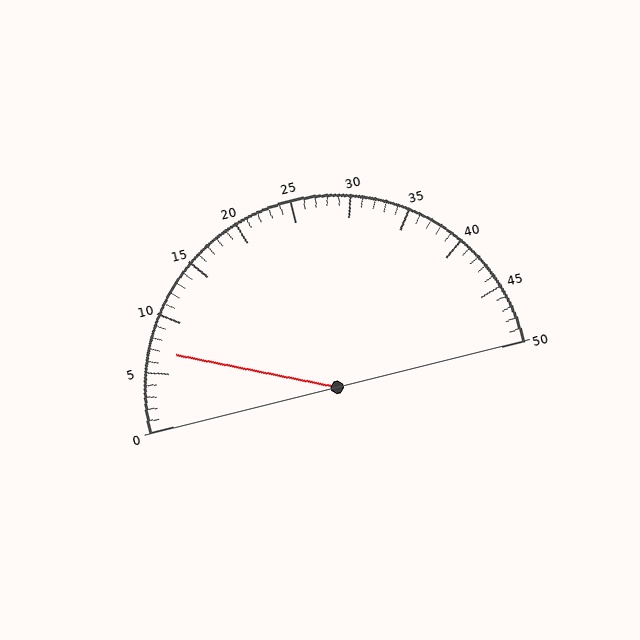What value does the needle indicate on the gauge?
The needle indicates approximately 7.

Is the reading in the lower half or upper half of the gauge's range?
The reading is in the lower half of the range (0 to 50).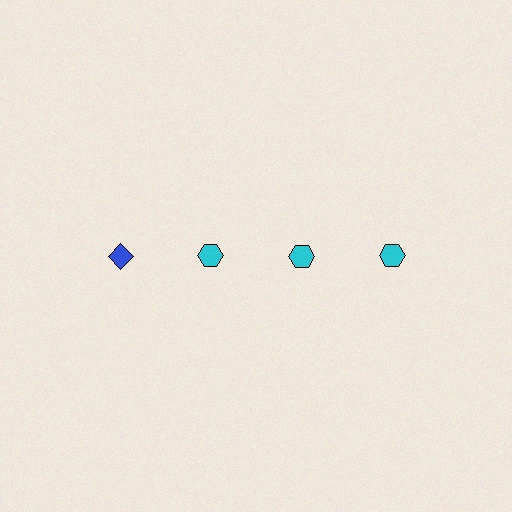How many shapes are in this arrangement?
There are 4 shapes arranged in a grid pattern.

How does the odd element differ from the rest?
It differs in both color (blue instead of cyan) and shape (diamond instead of hexagon).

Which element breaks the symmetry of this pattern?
The blue diamond in the top row, leftmost column breaks the symmetry. All other shapes are cyan hexagons.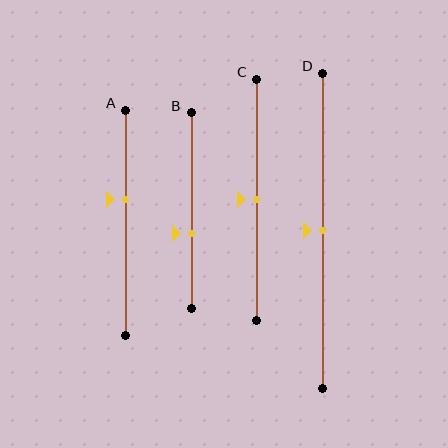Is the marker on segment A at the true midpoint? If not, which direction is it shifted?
No, the marker on segment A is shifted upward by about 11% of the segment length.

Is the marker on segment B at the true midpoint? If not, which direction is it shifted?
No, the marker on segment B is shifted downward by about 11% of the segment length.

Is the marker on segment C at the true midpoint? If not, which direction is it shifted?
Yes, the marker on segment C is at the true midpoint.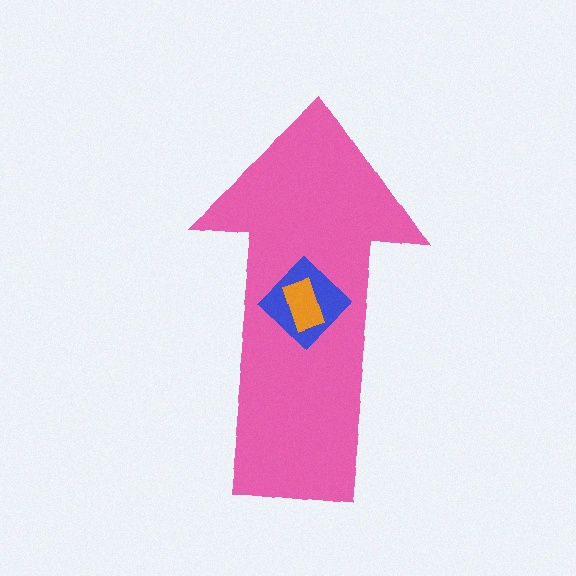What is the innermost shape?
The orange rectangle.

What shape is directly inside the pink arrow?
The blue diamond.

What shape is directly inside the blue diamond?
The orange rectangle.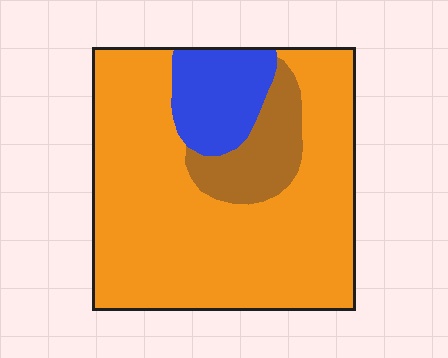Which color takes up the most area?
Orange, at roughly 75%.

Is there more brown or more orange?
Orange.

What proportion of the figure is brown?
Brown covers 12% of the figure.